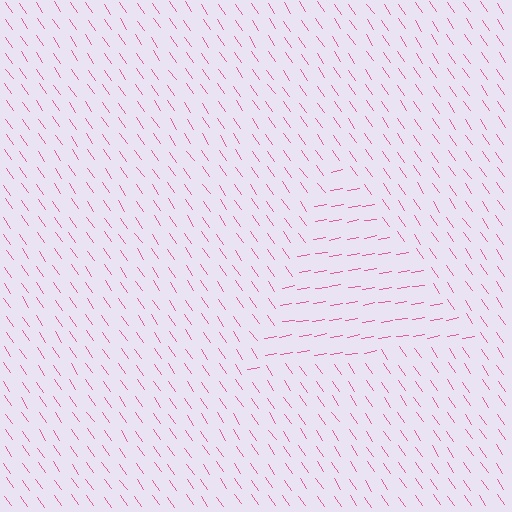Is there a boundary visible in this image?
Yes, there is a texture boundary formed by a change in line orientation.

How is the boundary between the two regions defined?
The boundary is defined purely by a change in line orientation (approximately 65 degrees difference). All lines are the same color and thickness.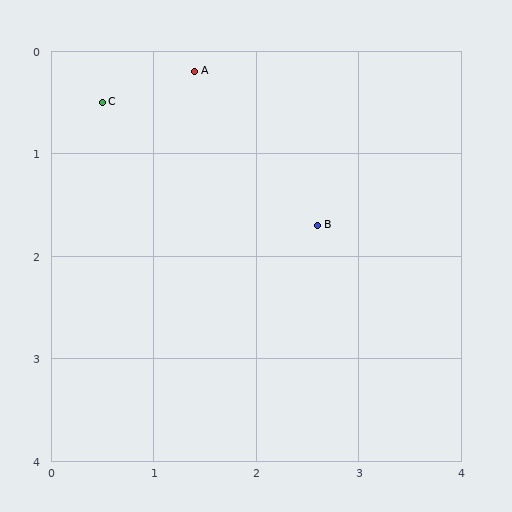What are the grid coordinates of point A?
Point A is at approximately (1.4, 0.2).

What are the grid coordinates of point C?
Point C is at approximately (0.5, 0.5).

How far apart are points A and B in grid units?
Points A and B are about 1.9 grid units apart.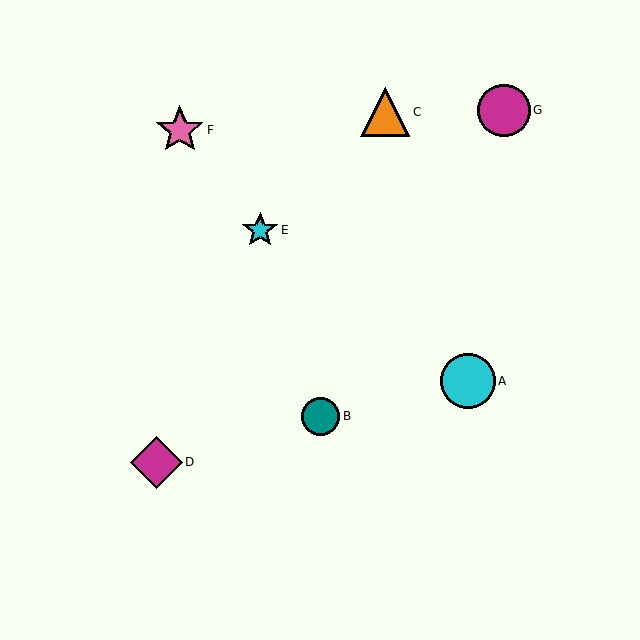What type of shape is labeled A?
Shape A is a cyan circle.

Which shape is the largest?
The cyan circle (labeled A) is the largest.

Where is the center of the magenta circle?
The center of the magenta circle is at (504, 110).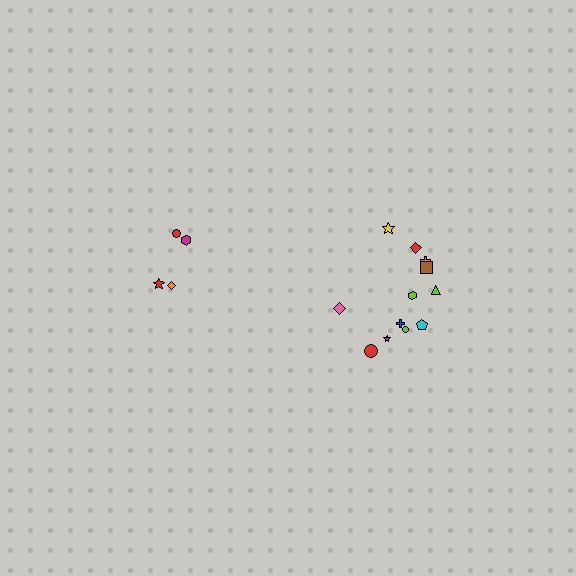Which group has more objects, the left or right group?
The right group.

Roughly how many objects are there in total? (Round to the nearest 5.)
Roughly 15 objects in total.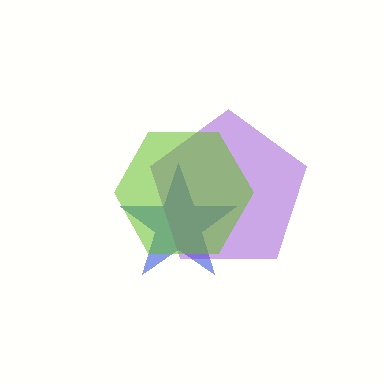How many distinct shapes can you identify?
There are 3 distinct shapes: a blue star, a purple pentagon, a lime hexagon.